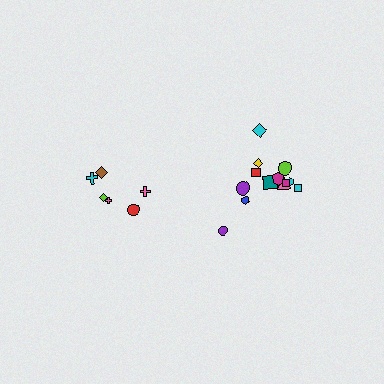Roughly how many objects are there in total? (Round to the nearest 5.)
Roughly 20 objects in total.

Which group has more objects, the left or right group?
The right group.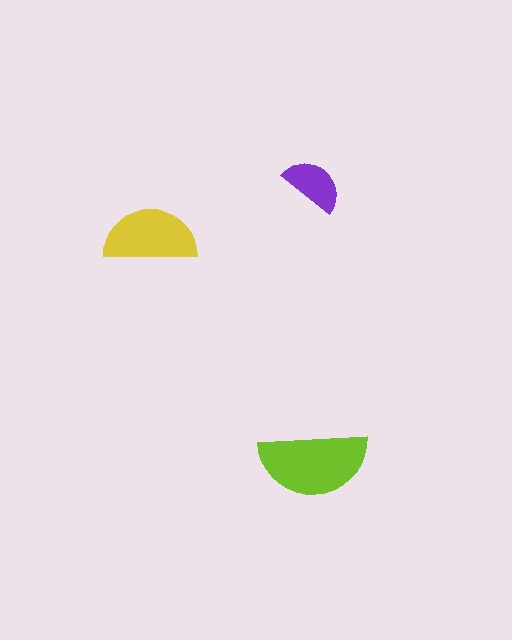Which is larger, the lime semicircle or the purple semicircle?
The lime one.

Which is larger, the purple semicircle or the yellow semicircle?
The yellow one.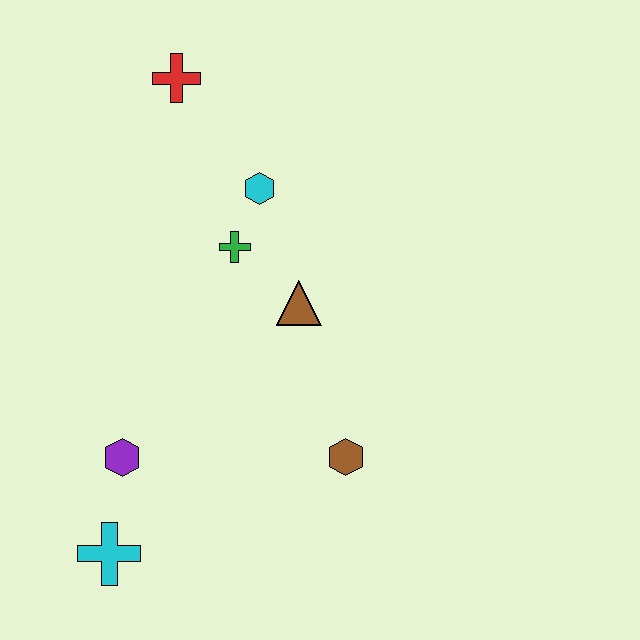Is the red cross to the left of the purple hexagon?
No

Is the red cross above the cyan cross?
Yes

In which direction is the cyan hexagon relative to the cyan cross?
The cyan hexagon is above the cyan cross.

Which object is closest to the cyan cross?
The purple hexagon is closest to the cyan cross.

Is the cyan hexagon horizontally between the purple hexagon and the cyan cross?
No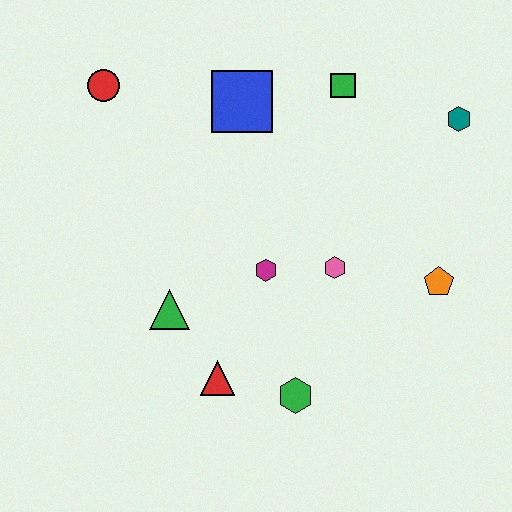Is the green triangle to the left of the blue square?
Yes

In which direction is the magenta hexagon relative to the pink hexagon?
The magenta hexagon is to the left of the pink hexagon.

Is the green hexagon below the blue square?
Yes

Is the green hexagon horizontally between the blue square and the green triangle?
No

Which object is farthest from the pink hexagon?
The red circle is farthest from the pink hexagon.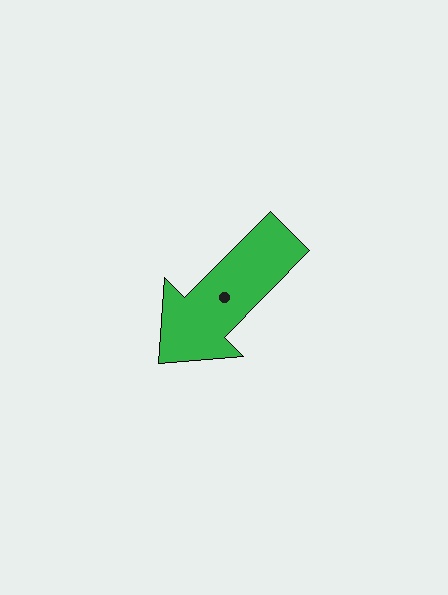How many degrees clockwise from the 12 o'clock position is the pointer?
Approximately 225 degrees.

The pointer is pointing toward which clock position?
Roughly 7 o'clock.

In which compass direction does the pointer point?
Southwest.